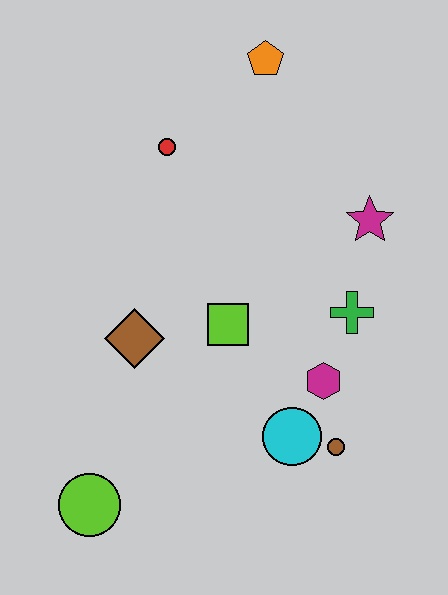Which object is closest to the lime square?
The brown diamond is closest to the lime square.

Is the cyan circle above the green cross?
No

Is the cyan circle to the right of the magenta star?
No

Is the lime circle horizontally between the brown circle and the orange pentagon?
No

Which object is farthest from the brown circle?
The orange pentagon is farthest from the brown circle.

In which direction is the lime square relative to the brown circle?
The lime square is above the brown circle.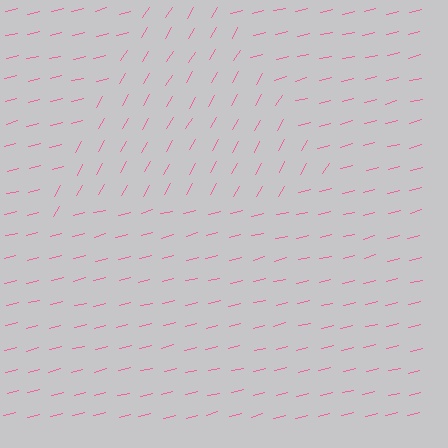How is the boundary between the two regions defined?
The boundary is defined purely by a change in line orientation (approximately 45 degrees difference). All lines are the same color and thickness.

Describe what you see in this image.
The image is filled with small pink line segments. A triangle region in the image has lines oriented differently from the surrounding lines, creating a visible texture boundary.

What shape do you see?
I see a triangle.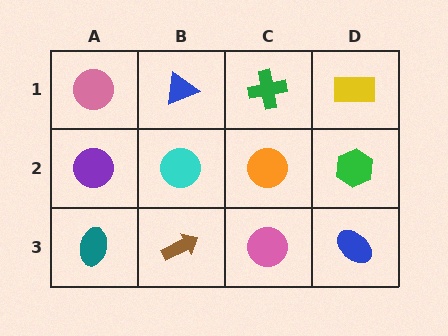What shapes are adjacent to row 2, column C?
A green cross (row 1, column C), a pink circle (row 3, column C), a cyan circle (row 2, column B), a green hexagon (row 2, column D).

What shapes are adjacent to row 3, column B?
A cyan circle (row 2, column B), a teal ellipse (row 3, column A), a pink circle (row 3, column C).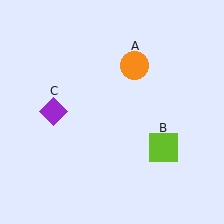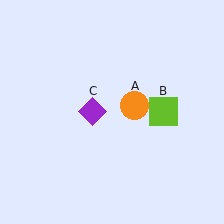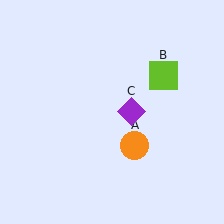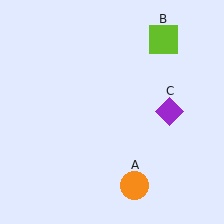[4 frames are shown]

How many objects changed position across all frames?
3 objects changed position: orange circle (object A), lime square (object B), purple diamond (object C).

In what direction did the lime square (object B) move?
The lime square (object B) moved up.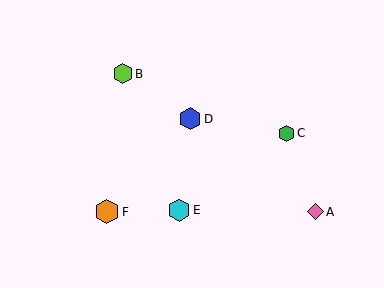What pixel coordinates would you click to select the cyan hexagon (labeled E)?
Click at (179, 210) to select the cyan hexagon E.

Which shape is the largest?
The orange hexagon (labeled F) is the largest.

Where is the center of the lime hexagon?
The center of the lime hexagon is at (123, 74).